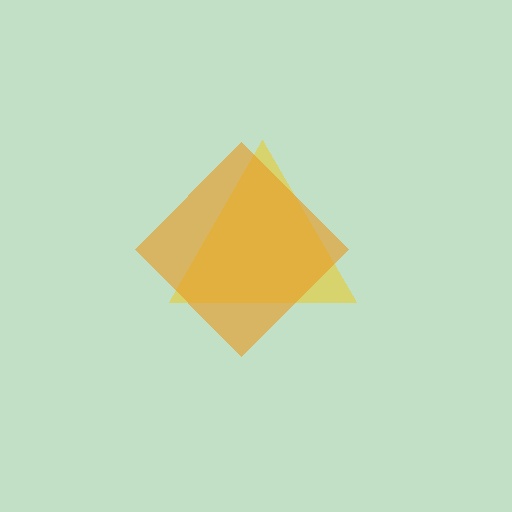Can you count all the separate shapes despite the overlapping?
Yes, there are 2 separate shapes.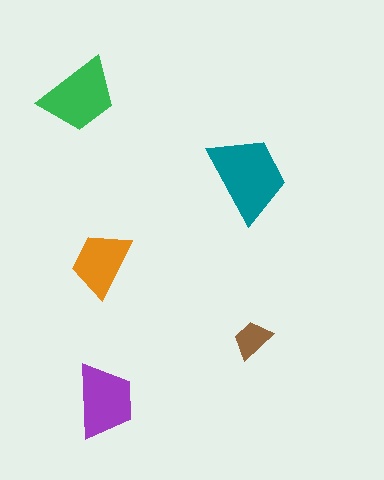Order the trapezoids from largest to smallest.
the teal one, the green one, the purple one, the orange one, the brown one.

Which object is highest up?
The green trapezoid is topmost.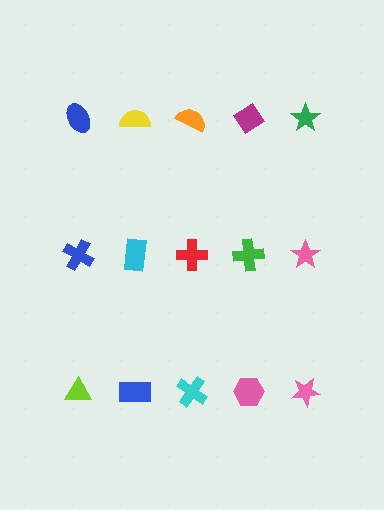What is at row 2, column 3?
A red cross.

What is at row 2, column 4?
A green cross.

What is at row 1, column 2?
A yellow semicircle.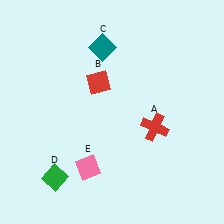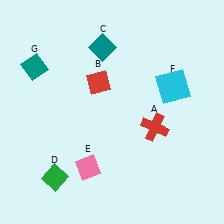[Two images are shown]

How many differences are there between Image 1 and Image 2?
There are 2 differences between the two images.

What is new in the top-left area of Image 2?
A teal diamond (G) was added in the top-left area of Image 2.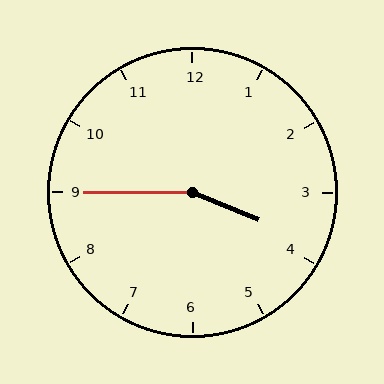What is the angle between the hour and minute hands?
Approximately 158 degrees.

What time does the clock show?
3:45.